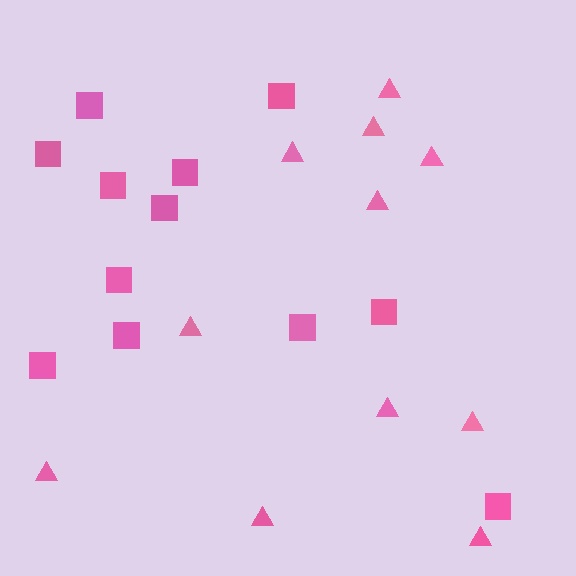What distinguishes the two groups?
There are 2 groups: one group of squares (12) and one group of triangles (11).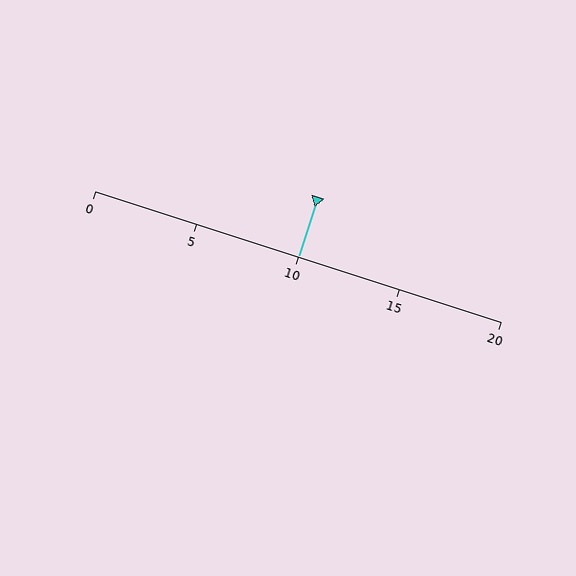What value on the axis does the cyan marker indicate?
The marker indicates approximately 10.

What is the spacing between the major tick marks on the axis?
The major ticks are spaced 5 apart.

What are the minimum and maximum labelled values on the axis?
The axis runs from 0 to 20.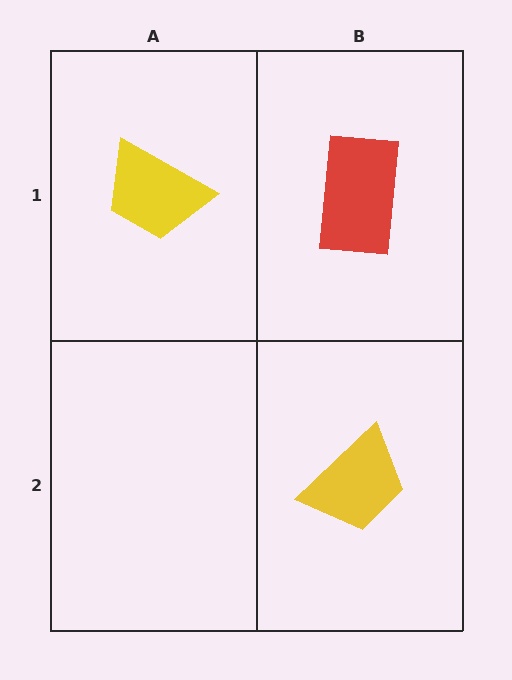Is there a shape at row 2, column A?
No, that cell is empty.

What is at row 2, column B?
A yellow trapezoid.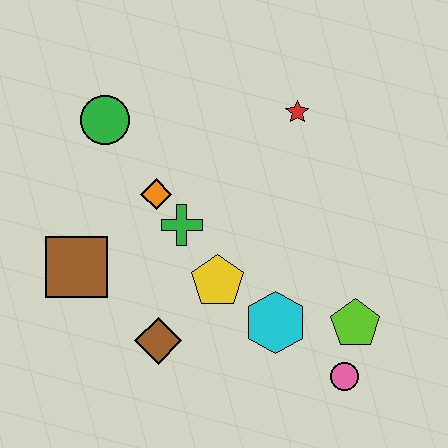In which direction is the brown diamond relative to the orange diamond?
The brown diamond is below the orange diamond.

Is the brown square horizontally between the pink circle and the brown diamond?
No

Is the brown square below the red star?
Yes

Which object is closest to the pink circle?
The lime pentagon is closest to the pink circle.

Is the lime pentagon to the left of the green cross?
No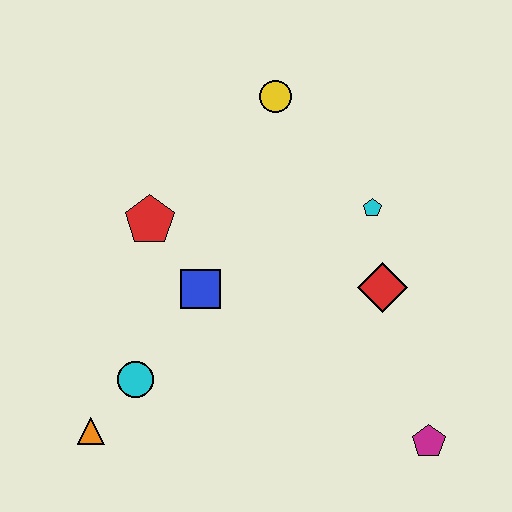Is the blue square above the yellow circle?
No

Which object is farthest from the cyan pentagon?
The orange triangle is farthest from the cyan pentagon.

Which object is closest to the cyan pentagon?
The red diamond is closest to the cyan pentagon.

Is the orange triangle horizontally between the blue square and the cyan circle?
No